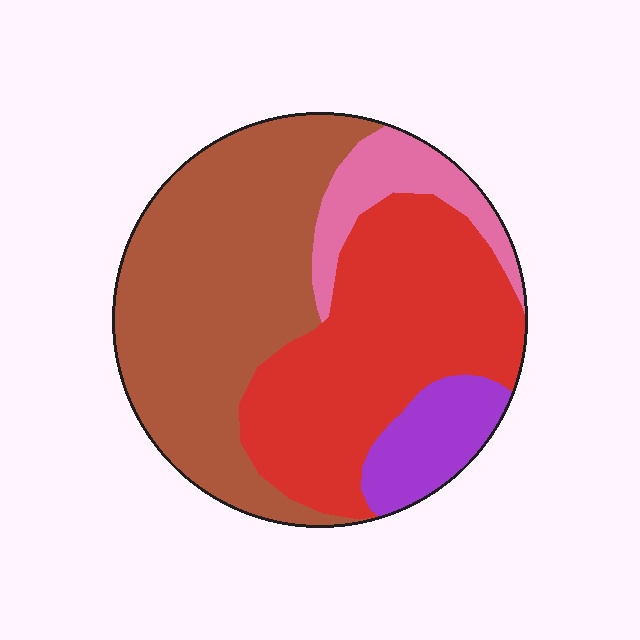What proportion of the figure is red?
Red covers 37% of the figure.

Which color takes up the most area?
Brown, at roughly 45%.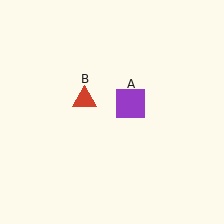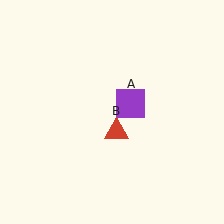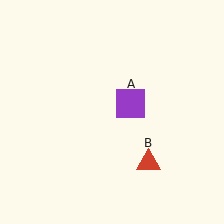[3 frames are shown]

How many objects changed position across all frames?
1 object changed position: red triangle (object B).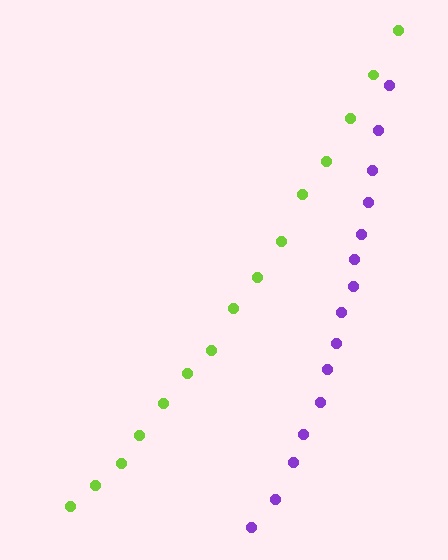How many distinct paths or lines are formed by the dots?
There are 2 distinct paths.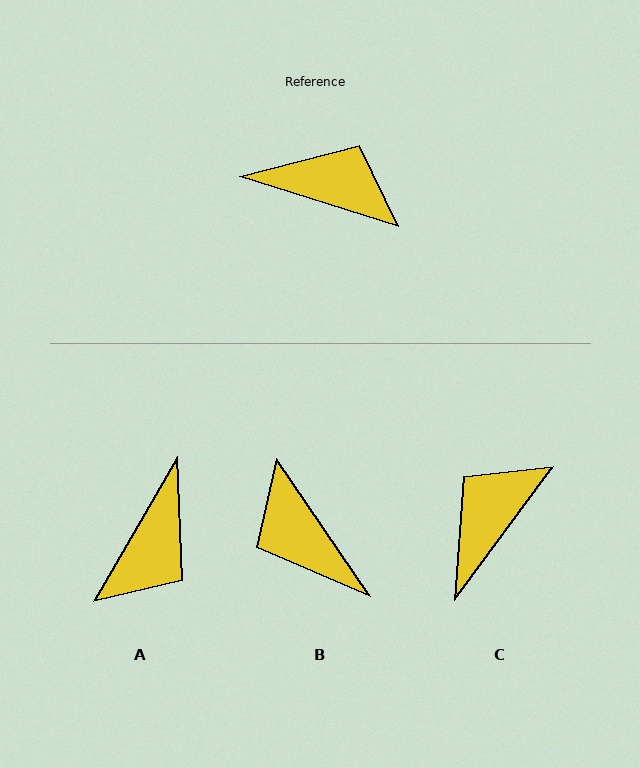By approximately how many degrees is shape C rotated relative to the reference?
Approximately 71 degrees counter-clockwise.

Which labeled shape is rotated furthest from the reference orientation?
B, about 142 degrees away.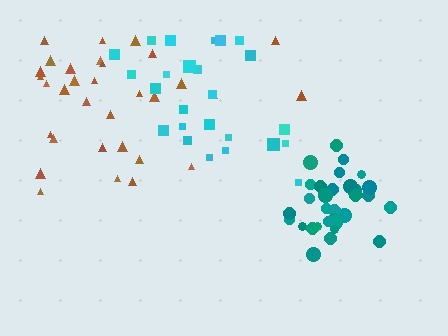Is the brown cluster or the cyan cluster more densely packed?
Brown.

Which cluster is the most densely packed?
Teal.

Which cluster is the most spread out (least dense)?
Cyan.